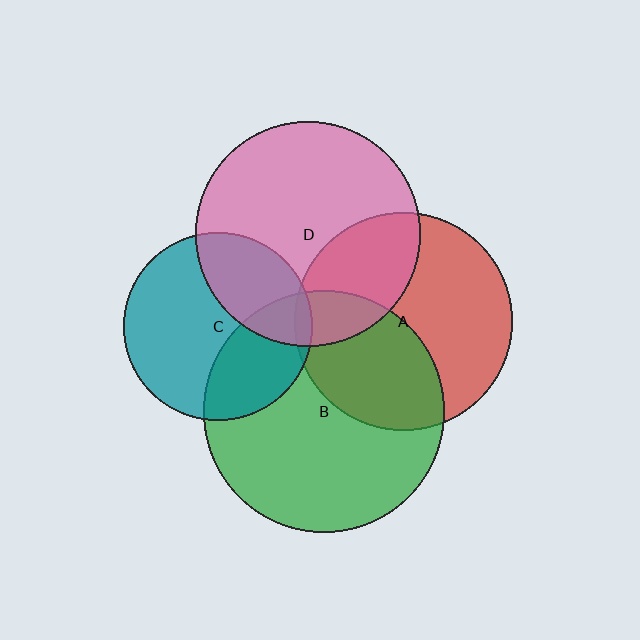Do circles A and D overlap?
Yes.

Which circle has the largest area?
Circle B (green).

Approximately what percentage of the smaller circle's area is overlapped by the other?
Approximately 30%.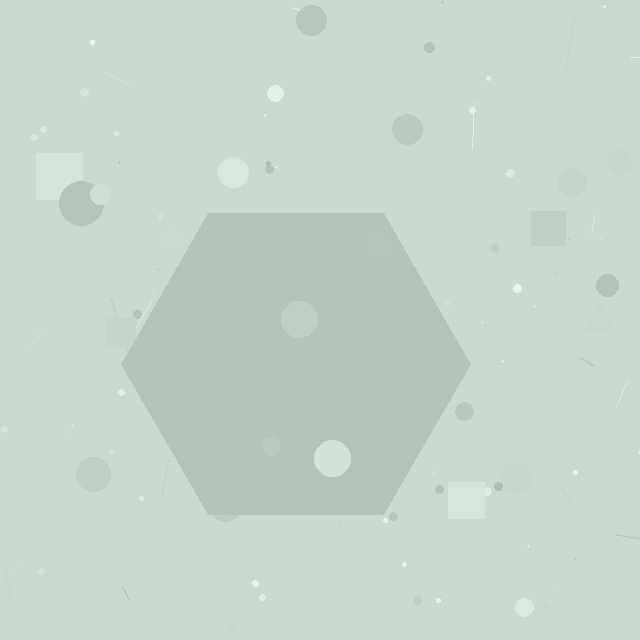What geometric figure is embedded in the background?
A hexagon is embedded in the background.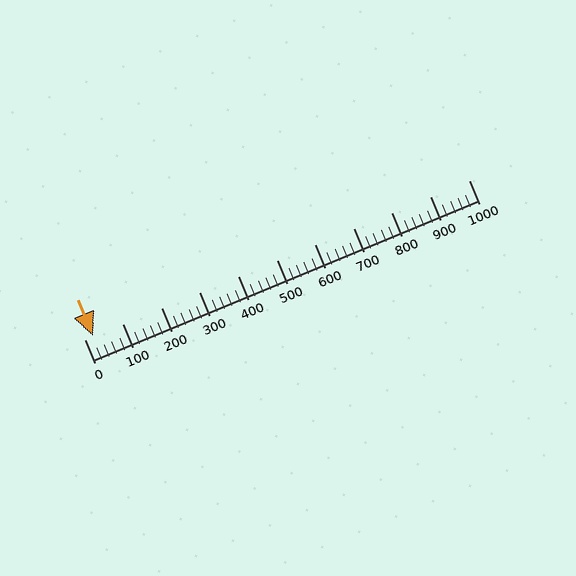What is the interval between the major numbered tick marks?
The major tick marks are spaced 100 units apart.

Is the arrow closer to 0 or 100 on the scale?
The arrow is closer to 0.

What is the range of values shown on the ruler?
The ruler shows values from 0 to 1000.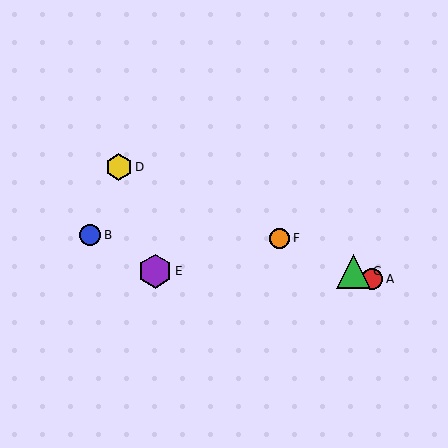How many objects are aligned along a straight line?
4 objects (A, C, D, F) are aligned along a straight line.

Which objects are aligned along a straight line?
Objects A, C, D, F are aligned along a straight line.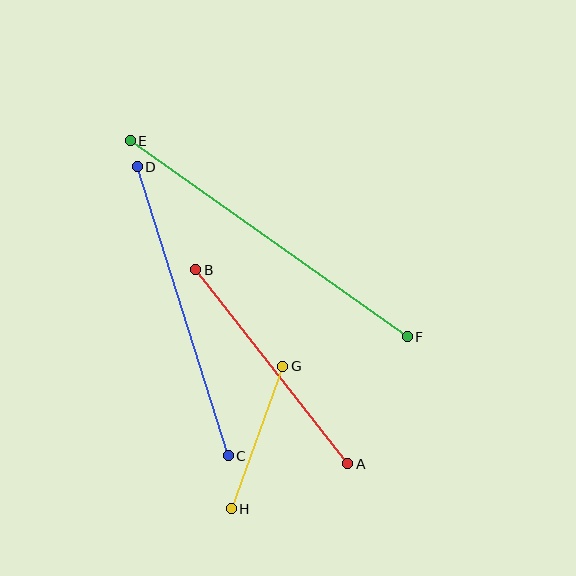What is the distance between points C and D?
The distance is approximately 303 pixels.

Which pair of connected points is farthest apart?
Points E and F are farthest apart.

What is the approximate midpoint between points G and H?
The midpoint is at approximately (257, 438) pixels.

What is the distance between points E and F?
The distance is approximately 340 pixels.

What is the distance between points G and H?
The distance is approximately 151 pixels.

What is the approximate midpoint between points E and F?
The midpoint is at approximately (269, 239) pixels.